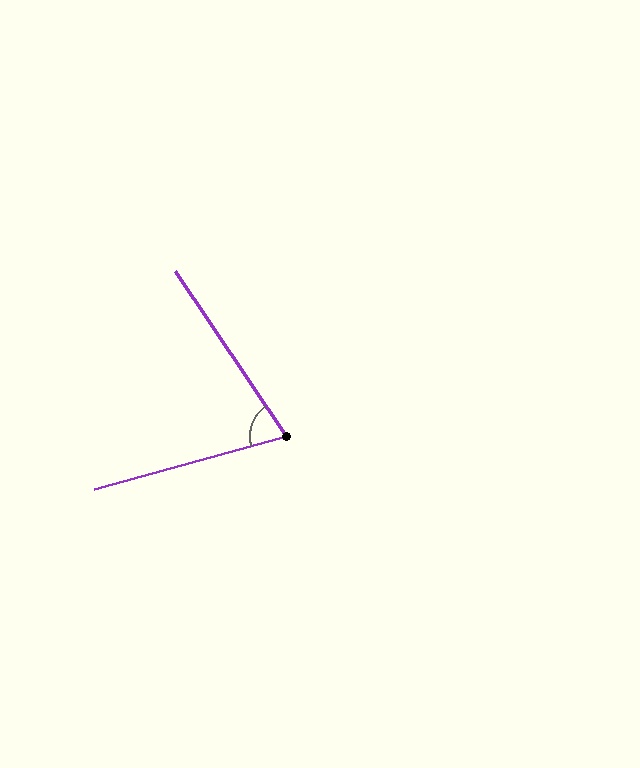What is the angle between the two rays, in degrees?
Approximately 72 degrees.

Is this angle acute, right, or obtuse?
It is acute.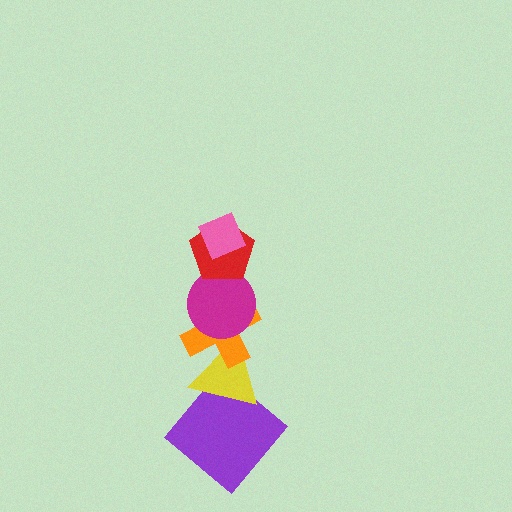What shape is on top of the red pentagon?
The pink diamond is on top of the red pentagon.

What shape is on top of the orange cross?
The magenta circle is on top of the orange cross.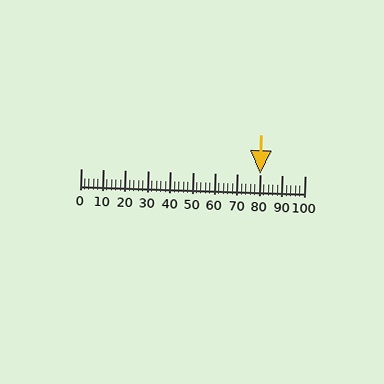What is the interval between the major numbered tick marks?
The major tick marks are spaced 10 units apart.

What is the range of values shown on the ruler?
The ruler shows values from 0 to 100.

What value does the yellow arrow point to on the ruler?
The yellow arrow points to approximately 80.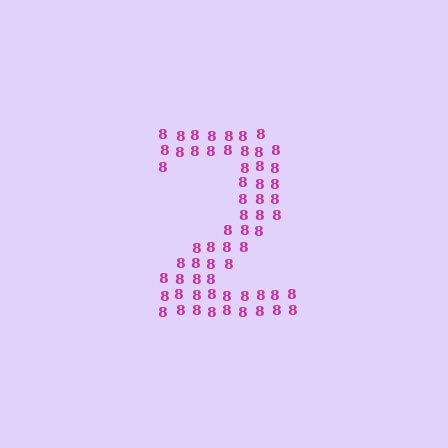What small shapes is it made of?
It is made of small digit 8's.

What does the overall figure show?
The overall figure shows the digit 2.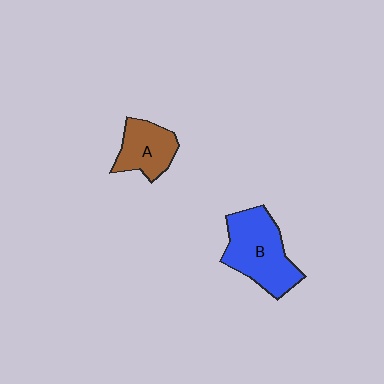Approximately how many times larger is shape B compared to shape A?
Approximately 1.6 times.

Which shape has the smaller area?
Shape A (brown).